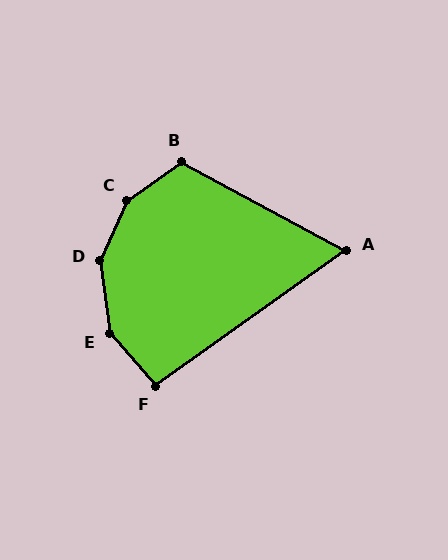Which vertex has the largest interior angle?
C, at approximately 149 degrees.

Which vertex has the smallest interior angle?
A, at approximately 64 degrees.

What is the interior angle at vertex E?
Approximately 147 degrees (obtuse).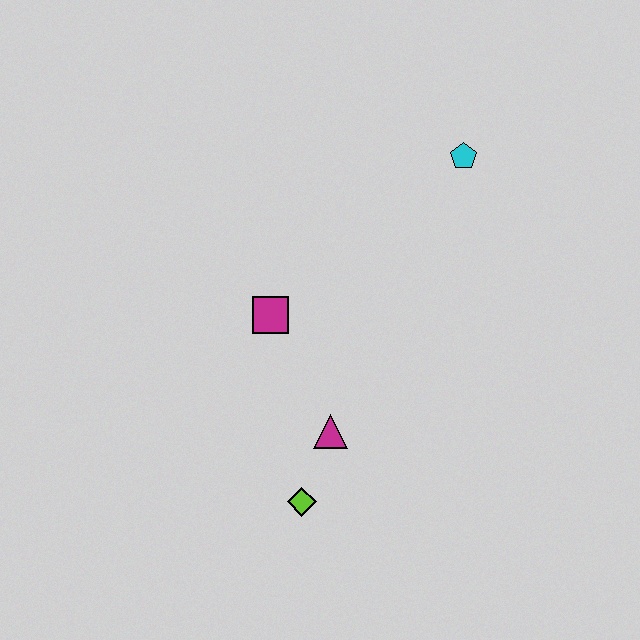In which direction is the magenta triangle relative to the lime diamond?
The magenta triangle is above the lime diamond.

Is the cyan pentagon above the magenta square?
Yes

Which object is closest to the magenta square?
The magenta triangle is closest to the magenta square.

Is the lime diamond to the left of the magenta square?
No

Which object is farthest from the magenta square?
The cyan pentagon is farthest from the magenta square.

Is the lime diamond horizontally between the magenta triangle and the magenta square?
Yes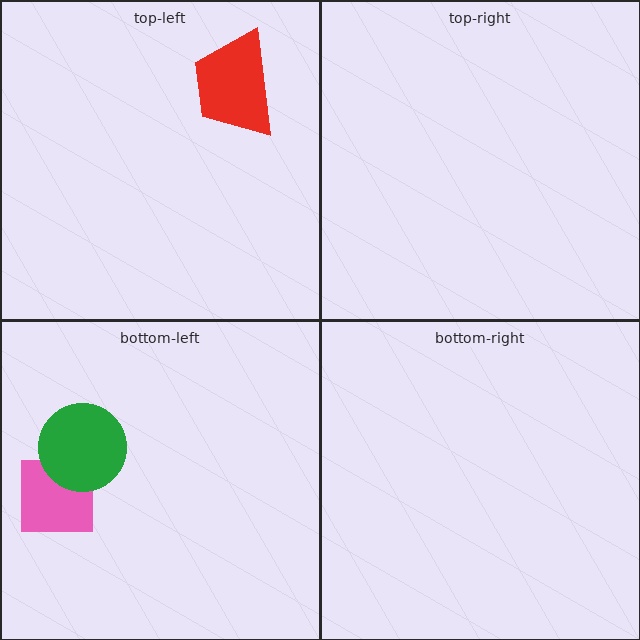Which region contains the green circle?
The bottom-left region.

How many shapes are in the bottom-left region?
2.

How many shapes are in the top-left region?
1.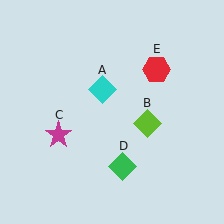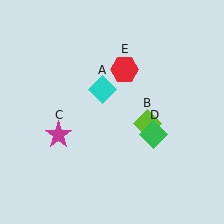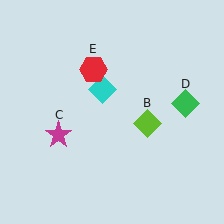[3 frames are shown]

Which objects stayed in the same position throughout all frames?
Cyan diamond (object A) and lime diamond (object B) and magenta star (object C) remained stationary.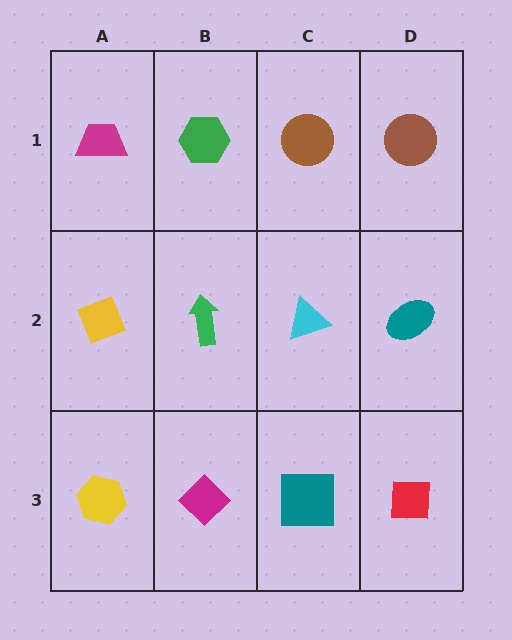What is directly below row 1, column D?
A teal ellipse.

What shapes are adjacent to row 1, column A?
A yellow diamond (row 2, column A), a green hexagon (row 1, column B).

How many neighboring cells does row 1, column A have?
2.